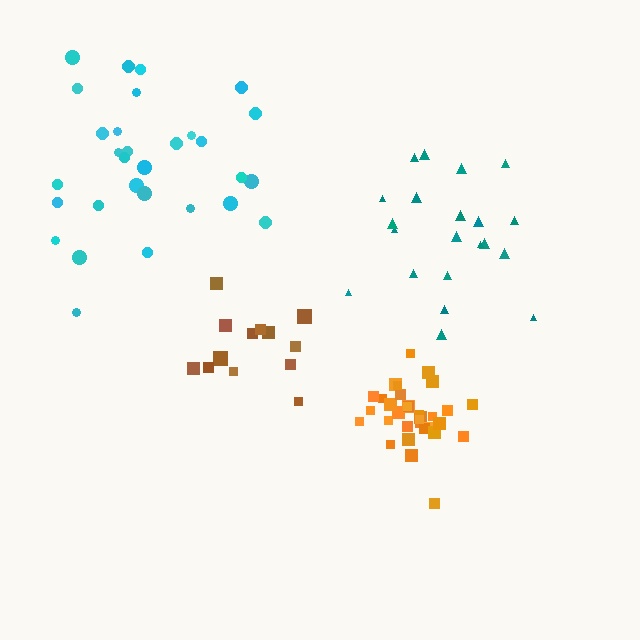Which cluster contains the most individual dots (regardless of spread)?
Orange (35).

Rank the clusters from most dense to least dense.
orange, cyan, teal, brown.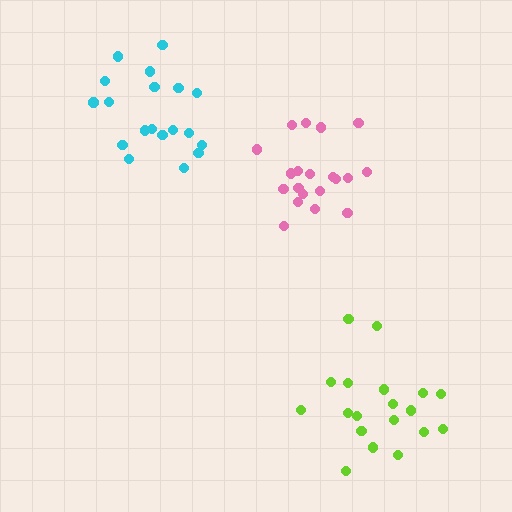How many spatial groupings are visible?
There are 3 spatial groupings.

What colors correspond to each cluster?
The clusters are colored: cyan, pink, lime.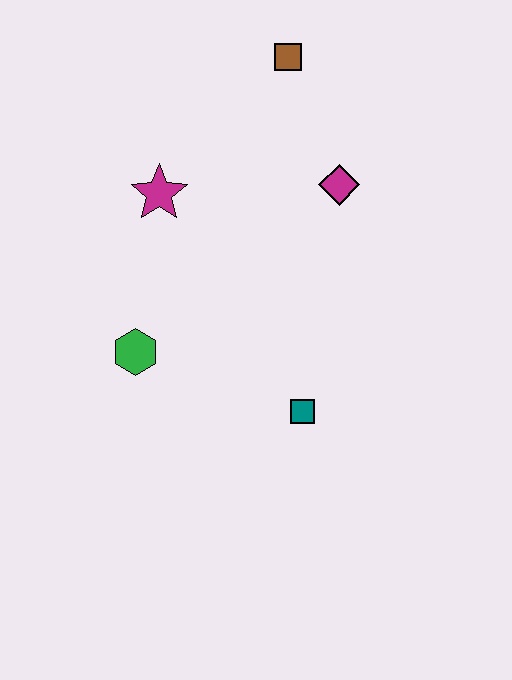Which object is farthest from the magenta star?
The teal square is farthest from the magenta star.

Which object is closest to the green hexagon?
The magenta star is closest to the green hexagon.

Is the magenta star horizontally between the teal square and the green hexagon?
Yes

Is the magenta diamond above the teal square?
Yes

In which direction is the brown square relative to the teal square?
The brown square is above the teal square.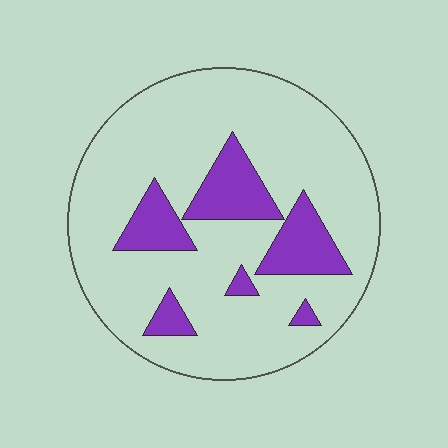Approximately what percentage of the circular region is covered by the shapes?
Approximately 20%.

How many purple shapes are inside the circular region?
6.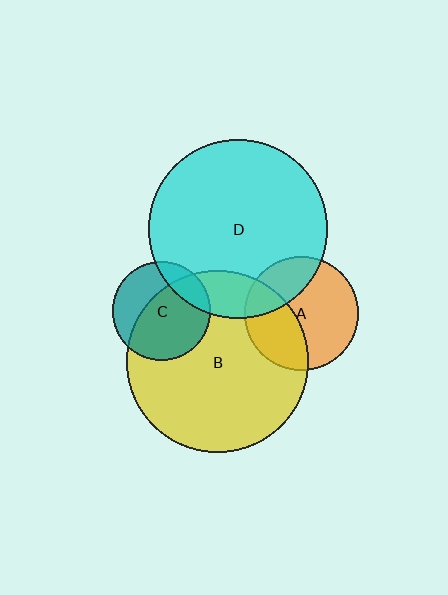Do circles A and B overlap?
Yes.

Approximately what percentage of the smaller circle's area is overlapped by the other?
Approximately 35%.